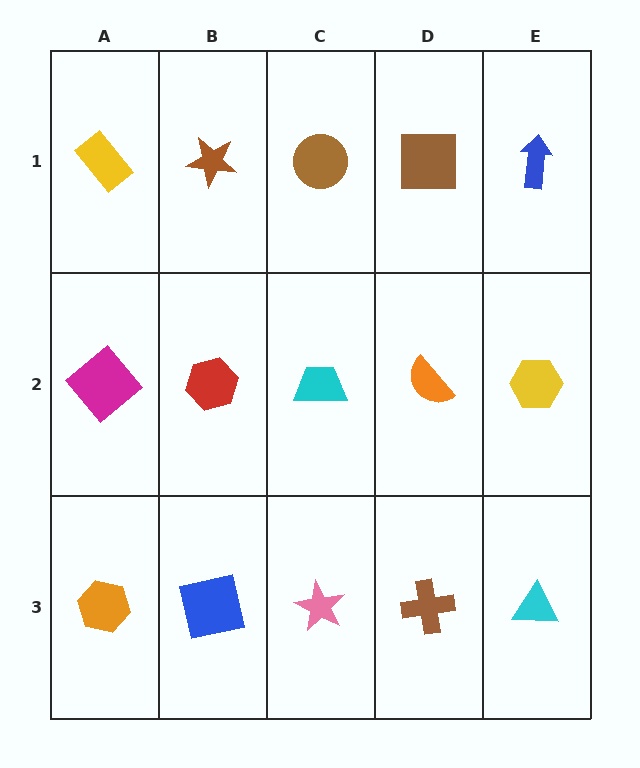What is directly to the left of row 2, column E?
An orange semicircle.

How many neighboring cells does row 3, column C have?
3.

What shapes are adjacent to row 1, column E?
A yellow hexagon (row 2, column E), a brown square (row 1, column D).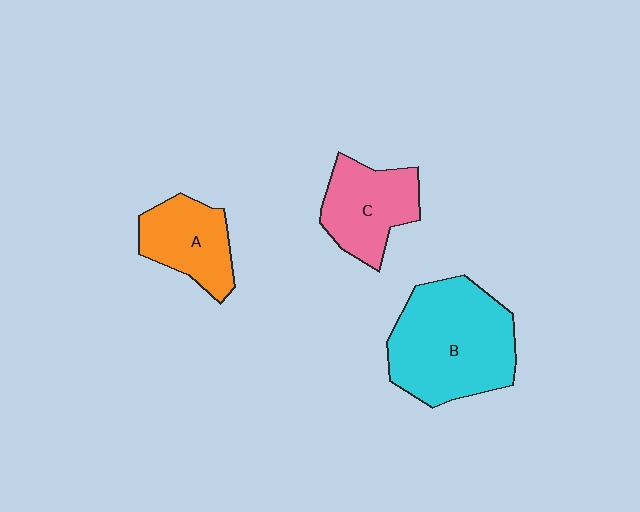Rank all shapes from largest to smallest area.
From largest to smallest: B (cyan), C (pink), A (orange).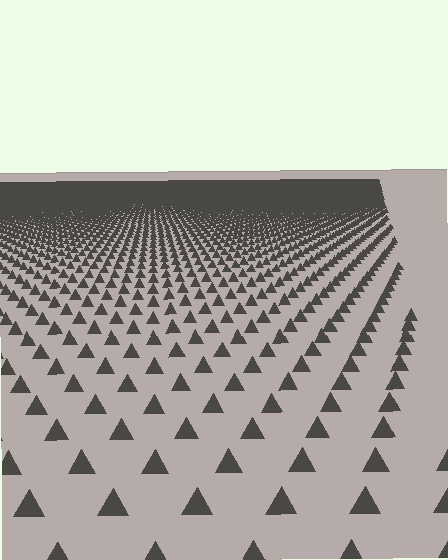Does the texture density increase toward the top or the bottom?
Density increases toward the top.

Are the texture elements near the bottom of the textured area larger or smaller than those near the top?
Larger. Near the bottom, elements are closer to the viewer and appear at a bigger on-screen size.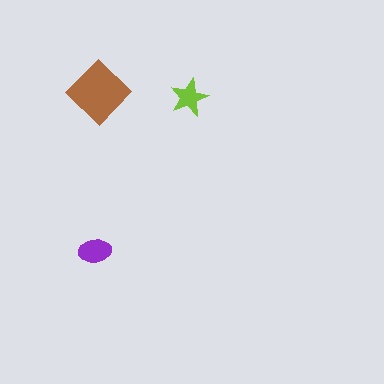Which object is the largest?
The brown diamond.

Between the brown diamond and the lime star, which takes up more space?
The brown diamond.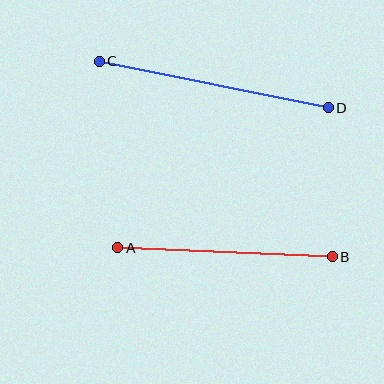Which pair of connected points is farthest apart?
Points C and D are farthest apart.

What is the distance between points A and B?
The distance is approximately 215 pixels.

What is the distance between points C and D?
The distance is approximately 233 pixels.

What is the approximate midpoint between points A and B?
The midpoint is at approximately (225, 252) pixels.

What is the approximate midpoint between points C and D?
The midpoint is at approximately (214, 84) pixels.